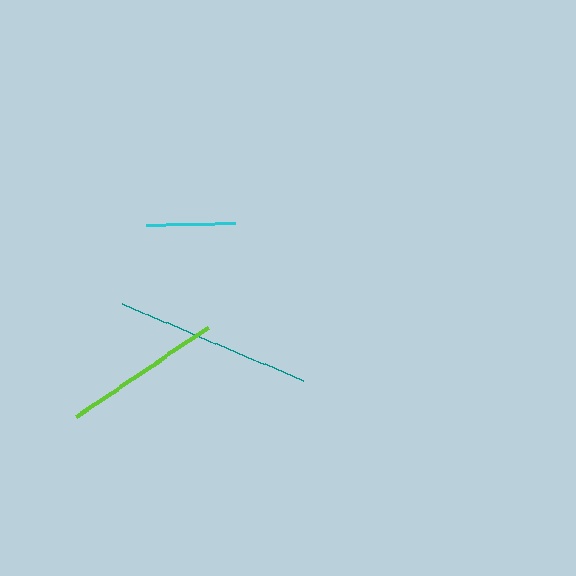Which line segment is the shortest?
The cyan line is the shortest at approximately 90 pixels.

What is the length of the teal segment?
The teal segment is approximately 196 pixels long.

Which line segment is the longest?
The teal line is the longest at approximately 196 pixels.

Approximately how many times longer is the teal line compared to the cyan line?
The teal line is approximately 2.2 times the length of the cyan line.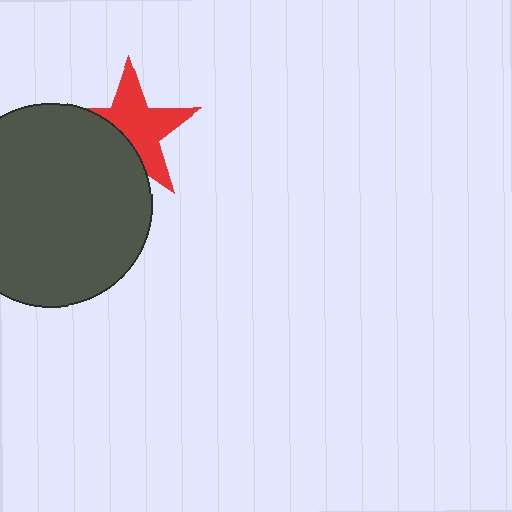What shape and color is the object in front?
The object in front is a dark gray circle.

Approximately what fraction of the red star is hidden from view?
Roughly 38% of the red star is hidden behind the dark gray circle.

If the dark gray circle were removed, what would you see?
You would see the complete red star.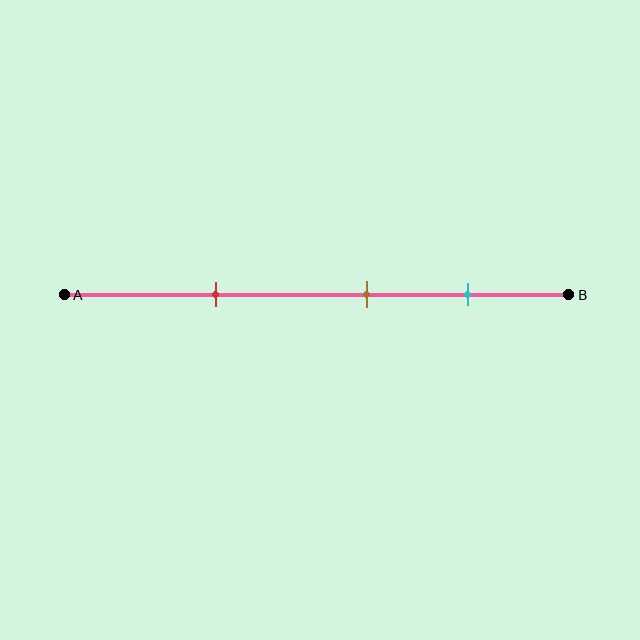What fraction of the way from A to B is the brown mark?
The brown mark is approximately 60% (0.6) of the way from A to B.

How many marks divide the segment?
There are 3 marks dividing the segment.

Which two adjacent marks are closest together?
The brown and cyan marks are the closest adjacent pair.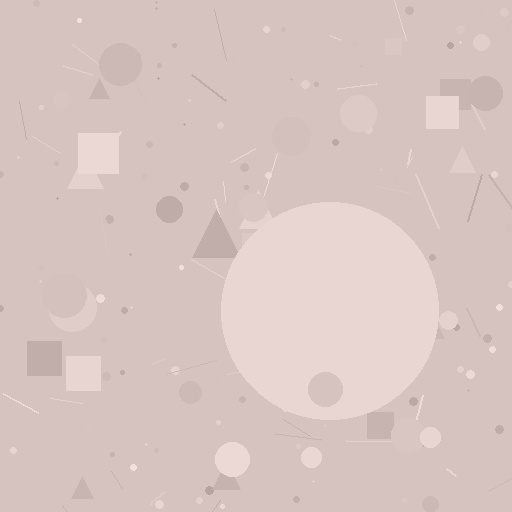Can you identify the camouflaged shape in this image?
The camouflaged shape is a circle.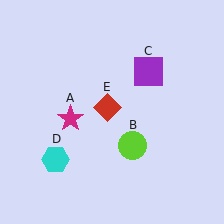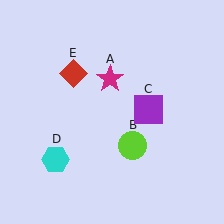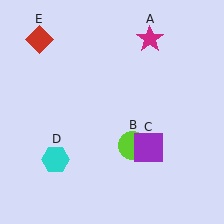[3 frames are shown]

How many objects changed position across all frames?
3 objects changed position: magenta star (object A), purple square (object C), red diamond (object E).